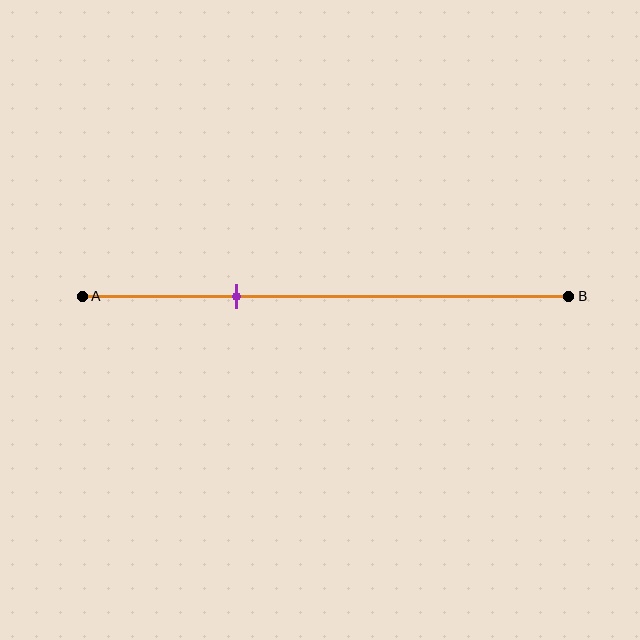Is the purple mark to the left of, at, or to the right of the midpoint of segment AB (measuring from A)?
The purple mark is to the left of the midpoint of segment AB.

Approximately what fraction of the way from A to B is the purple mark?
The purple mark is approximately 30% of the way from A to B.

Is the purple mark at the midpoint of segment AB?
No, the mark is at about 30% from A, not at the 50% midpoint.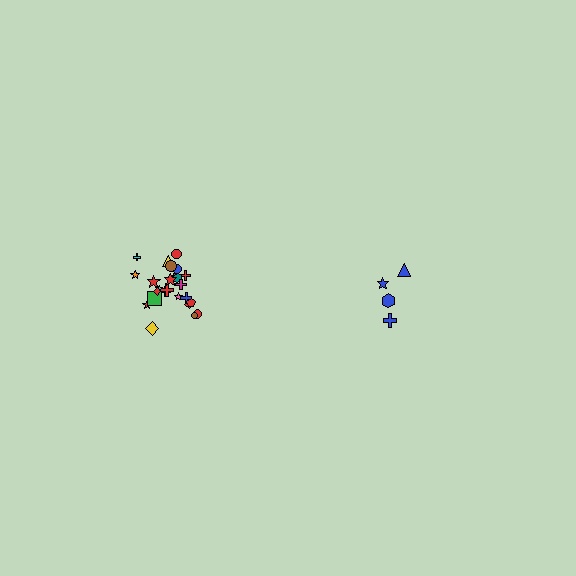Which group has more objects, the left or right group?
The left group.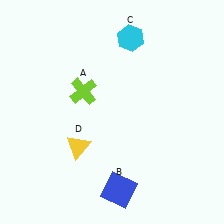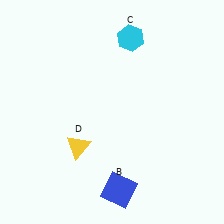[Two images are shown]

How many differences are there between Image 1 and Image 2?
There is 1 difference between the two images.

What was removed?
The lime cross (A) was removed in Image 2.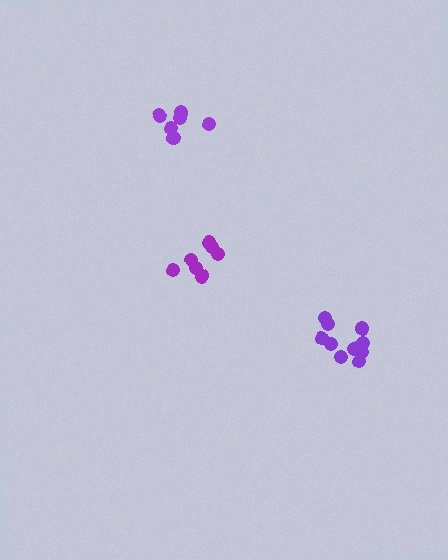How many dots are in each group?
Group 1: 10 dots, Group 2: 6 dots, Group 3: 7 dots (23 total).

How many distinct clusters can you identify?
There are 3 distinct clusters.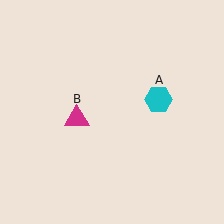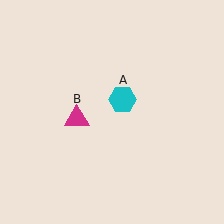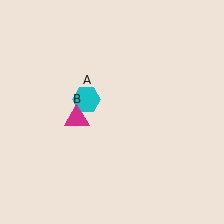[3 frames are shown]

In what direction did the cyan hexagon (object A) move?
The cyan hexagon (object A) moved left.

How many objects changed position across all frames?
1 object changed position: cyan hexagon (object A).